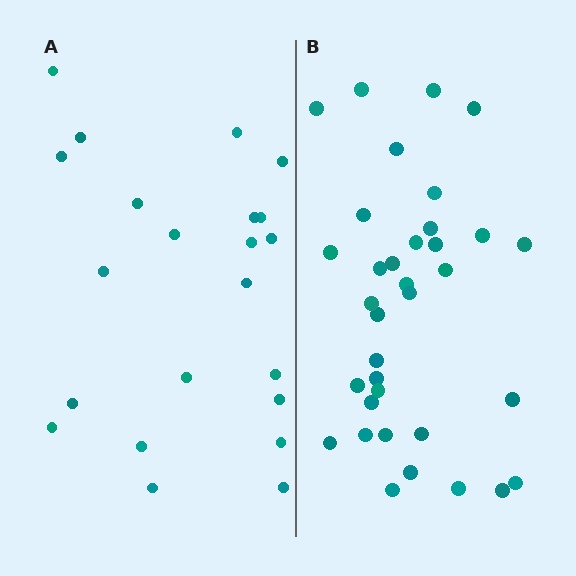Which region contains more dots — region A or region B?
Region B (the right region) has more dots.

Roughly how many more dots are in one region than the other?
Region B has approximately 15 more dots than region A.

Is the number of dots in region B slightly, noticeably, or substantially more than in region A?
Region B has substantially more. The ratio is roughly 1.6 to 1.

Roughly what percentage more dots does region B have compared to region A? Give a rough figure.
About 60% more.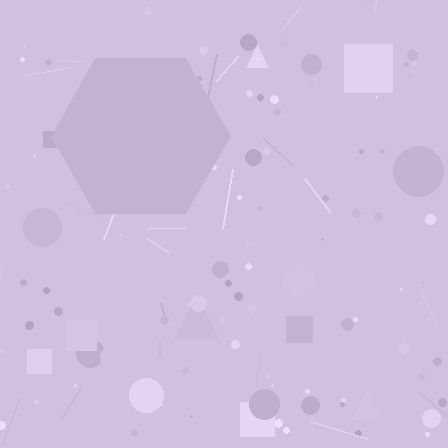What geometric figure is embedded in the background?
A hexagon is embedded in the background.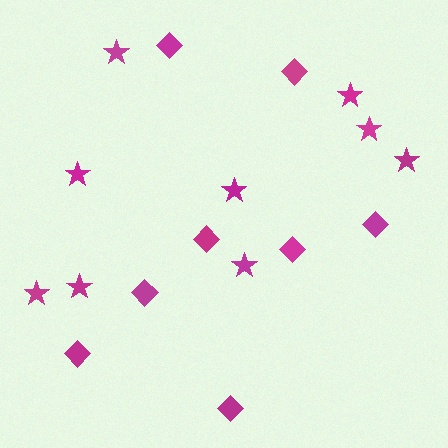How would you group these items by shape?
There are 2 groups: one group of stars (9) and one group of diamonds (8).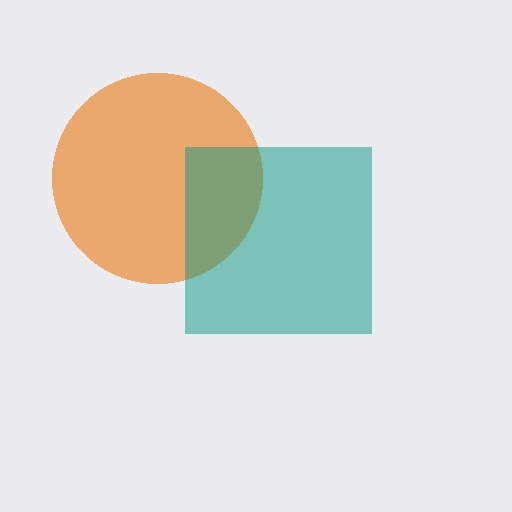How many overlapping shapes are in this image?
There are 2 overlapping shapes in the image.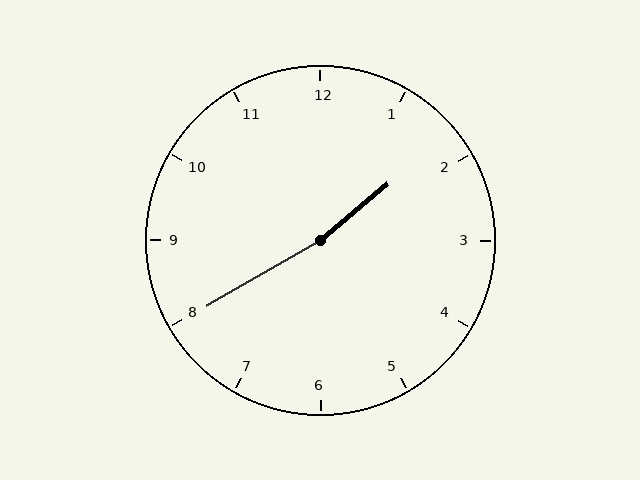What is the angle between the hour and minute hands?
Approximately 170 degrees.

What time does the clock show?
1:40.